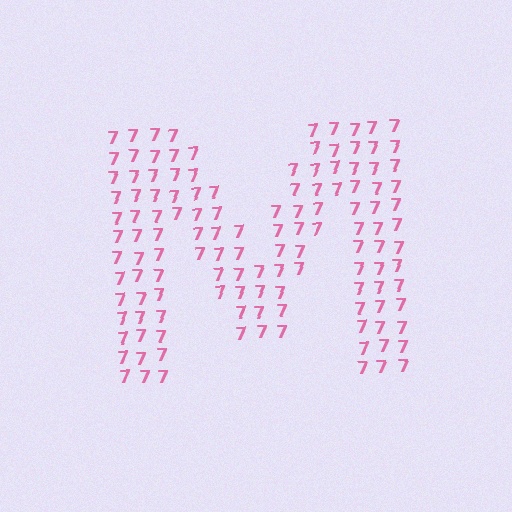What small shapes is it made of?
It is made of small digit 7's.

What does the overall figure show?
The overall figure shows the letter M.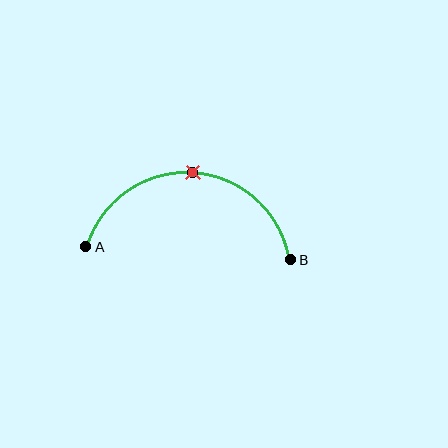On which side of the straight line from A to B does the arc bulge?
The arc bulges above the straight line connecting A and B.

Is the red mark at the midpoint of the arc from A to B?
Yes. The red mark lies on the arc at equal arc-length from both A and B — it is the arc midpoint.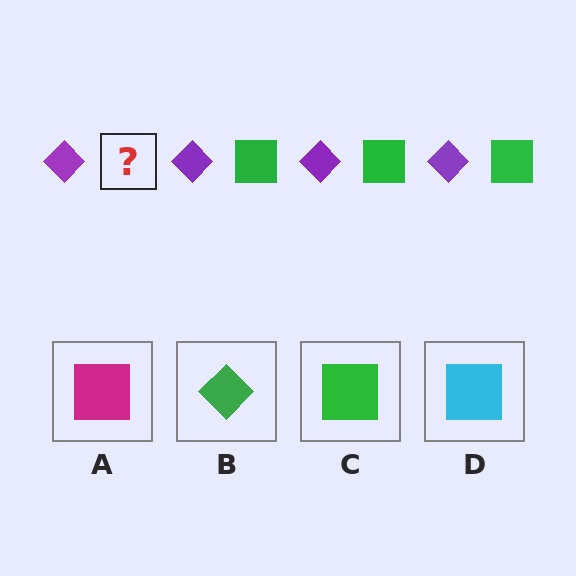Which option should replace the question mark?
Option C.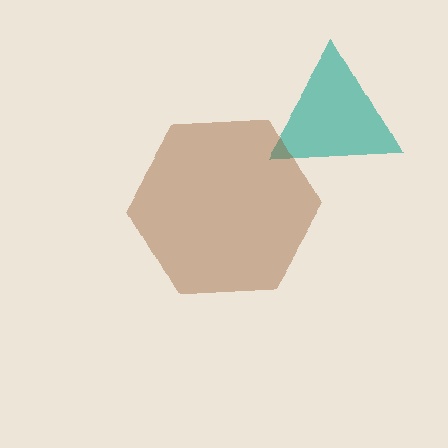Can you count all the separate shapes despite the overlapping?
Yes, there are 2 separate shapes.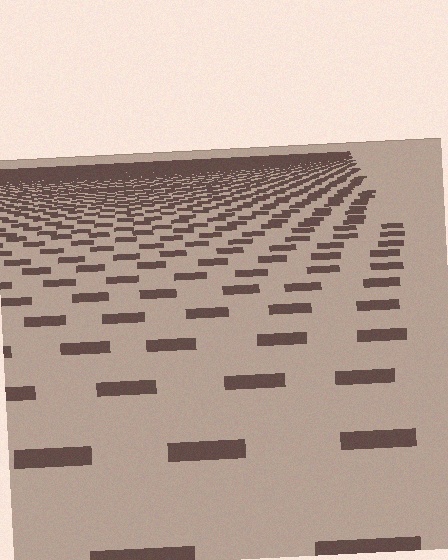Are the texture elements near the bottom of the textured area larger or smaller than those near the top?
Larger. Near the bottom, elements are closer to the viewer and appear at a bigger on-screen size.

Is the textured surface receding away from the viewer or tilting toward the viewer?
The surface is receding away from the viewer. Texture elements get smaller and denser toward the top.